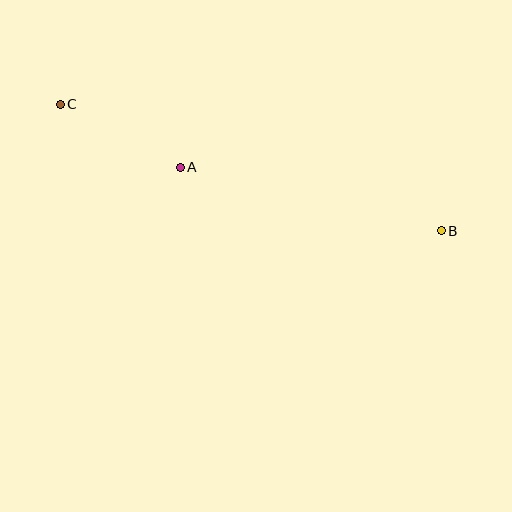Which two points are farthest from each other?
Points B and C are farthest from each other.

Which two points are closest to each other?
Points A and C are closest to each other.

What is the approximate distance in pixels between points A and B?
The distance between A and B is approximately 269 pixels.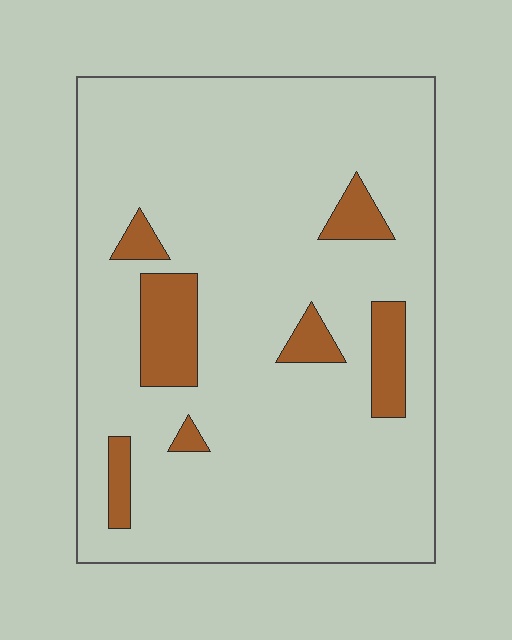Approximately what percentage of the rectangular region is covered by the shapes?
Approximately 10%.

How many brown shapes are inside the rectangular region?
7.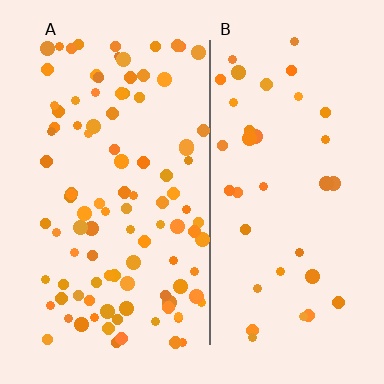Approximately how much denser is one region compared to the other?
Approximately 2.7× — region A over region B.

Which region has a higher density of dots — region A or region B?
A (the left).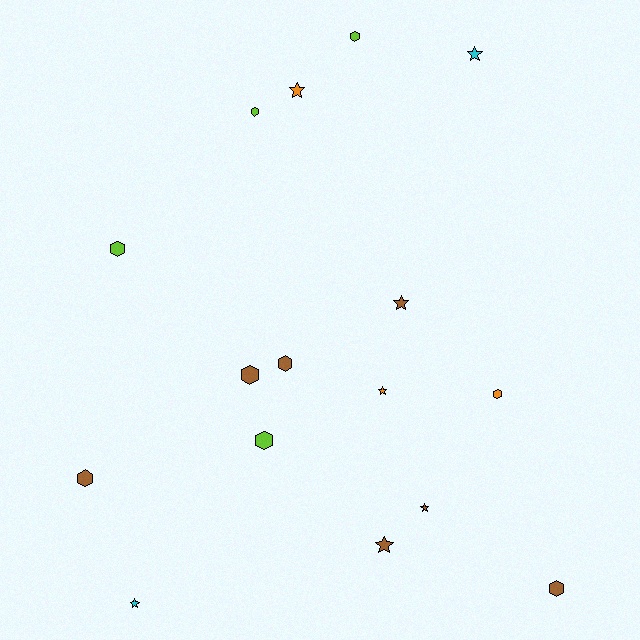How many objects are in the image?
There are 16 objects.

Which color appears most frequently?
Brown, with 7 objects.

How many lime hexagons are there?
There are 4 lime hexagons.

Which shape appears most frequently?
Hexagon, with 9 objects.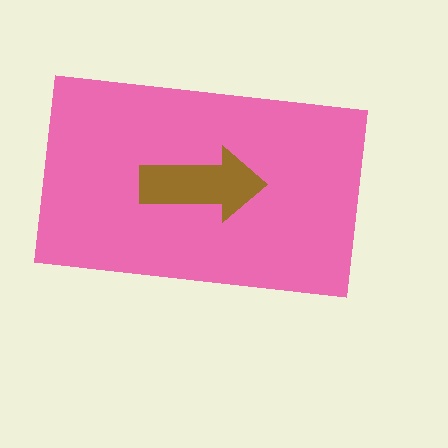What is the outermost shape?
The pink rectangle.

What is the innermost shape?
The brown arrow.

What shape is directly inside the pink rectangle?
The brown arrow.